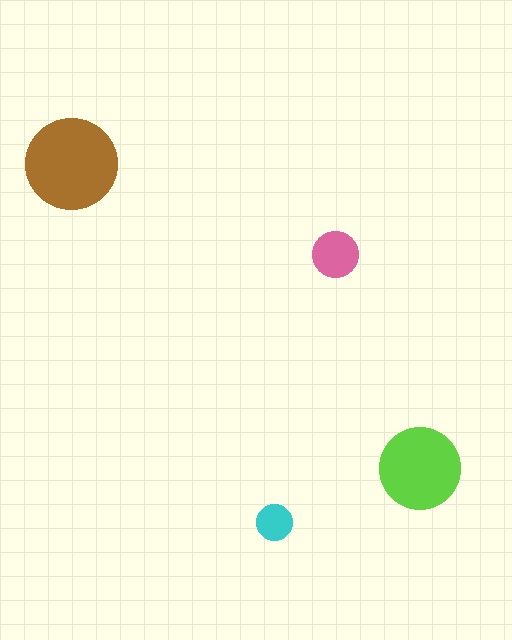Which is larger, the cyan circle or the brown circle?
The brown one.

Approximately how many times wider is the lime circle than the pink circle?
About 2 times wider.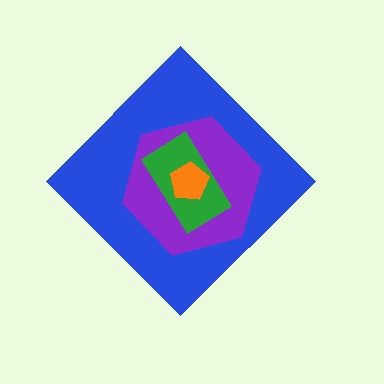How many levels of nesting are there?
4.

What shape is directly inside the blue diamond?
The purple hexagon.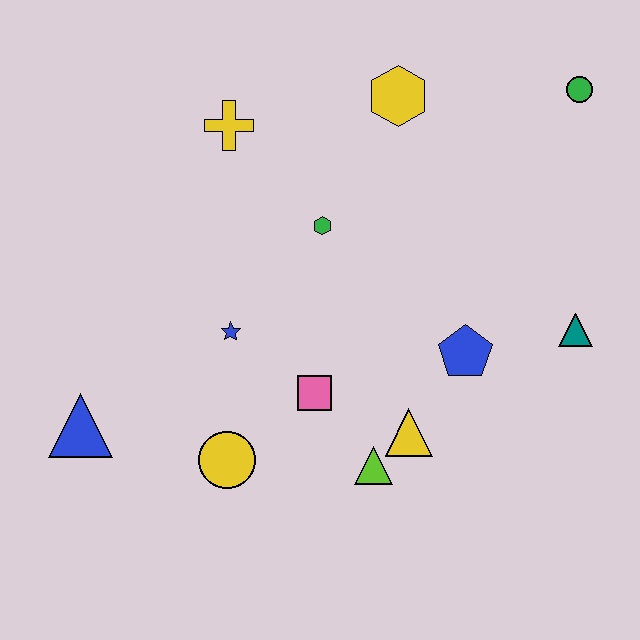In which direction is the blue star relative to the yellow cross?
The blue star is below the yellow cross.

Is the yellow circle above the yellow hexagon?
No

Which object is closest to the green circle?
The yellow hexagon is closest to the green circle.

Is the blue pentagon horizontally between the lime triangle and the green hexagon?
No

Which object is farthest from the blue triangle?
The green circle is farthest from the blue triangle.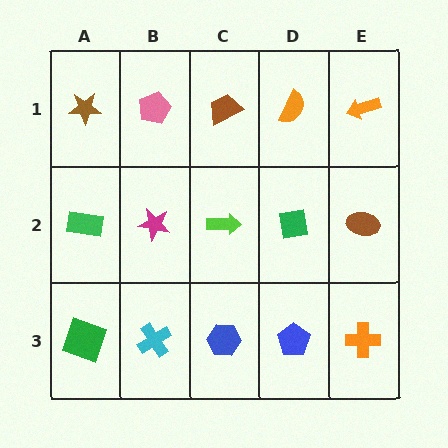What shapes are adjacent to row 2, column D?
An orange semicircle (row 1, column D), a blue pentagon (row 3, column D), a lime arrow (row 2, column C), a brown ellipse (row 2, column E).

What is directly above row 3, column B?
A magenta star.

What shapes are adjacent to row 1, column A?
A green rectangle (row 2, column A), a pink pentagon (row 1, column B).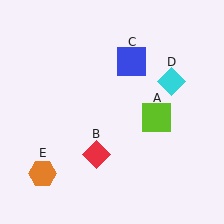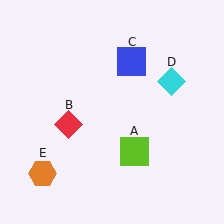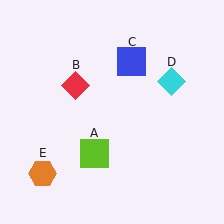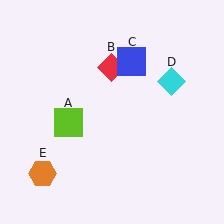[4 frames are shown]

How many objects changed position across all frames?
2 objects changed position: lime square (object A), red diamond (object B).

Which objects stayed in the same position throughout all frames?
Blue square (object C) and cyan diamond (object D) and orange hexagon (object E) remained stationary.